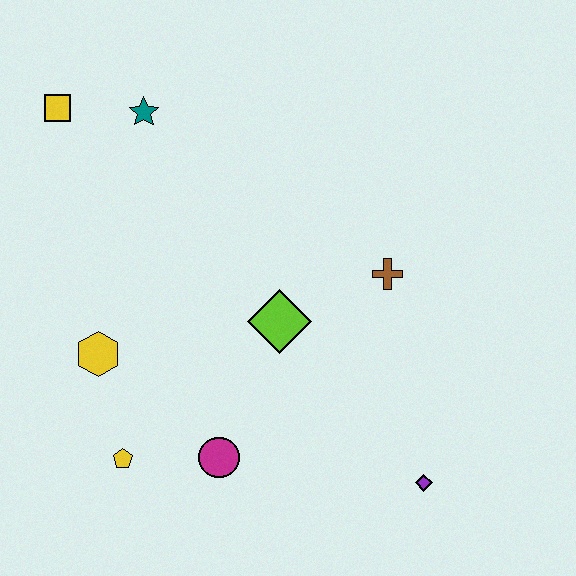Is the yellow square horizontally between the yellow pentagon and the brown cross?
No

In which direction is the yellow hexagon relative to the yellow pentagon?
The yellow hexagon is above the yellow pentagon.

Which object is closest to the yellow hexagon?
The yellow pentagon is closest to the yellow hexagon.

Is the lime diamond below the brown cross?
Yes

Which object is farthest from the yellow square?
The purple diamond is farthest from the yellow square.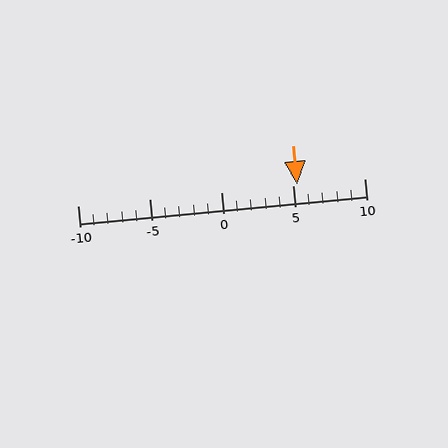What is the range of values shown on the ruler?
The ruler shows values from -10 to 10.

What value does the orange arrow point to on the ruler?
The orange arrow points to approximately 5.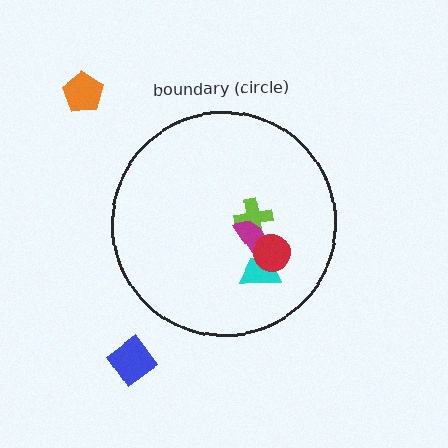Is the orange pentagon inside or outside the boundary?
Outside.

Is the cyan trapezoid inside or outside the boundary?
Inside.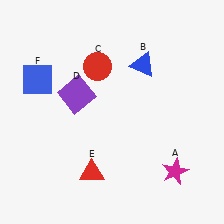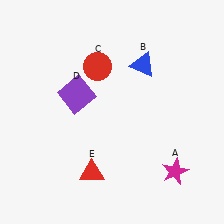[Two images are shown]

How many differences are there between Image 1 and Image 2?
There is 1 difference between the two images.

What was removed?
The blue square (F) was removed in Image 2.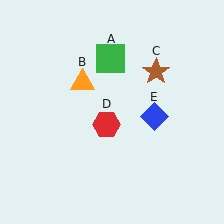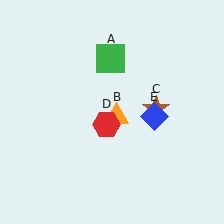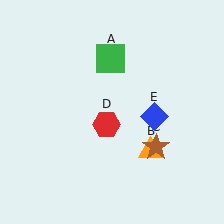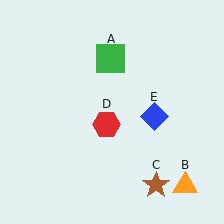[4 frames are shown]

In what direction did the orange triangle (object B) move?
The orange triangle (object B) moved down and to the right.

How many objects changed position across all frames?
2 objects changed position: orange triangle (object B), brown star (object C).